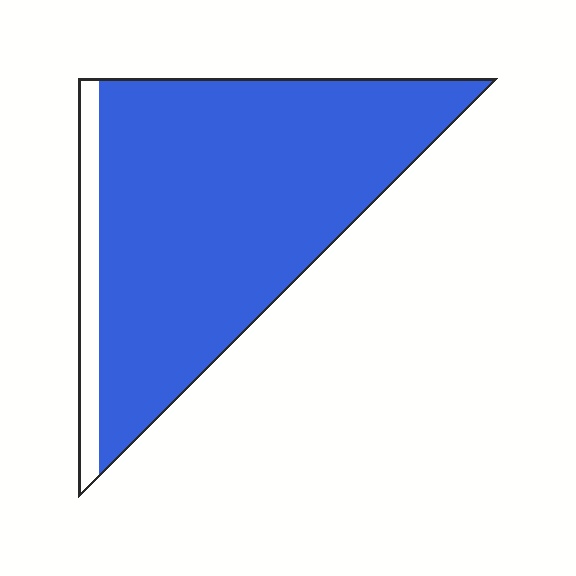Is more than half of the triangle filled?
Yes.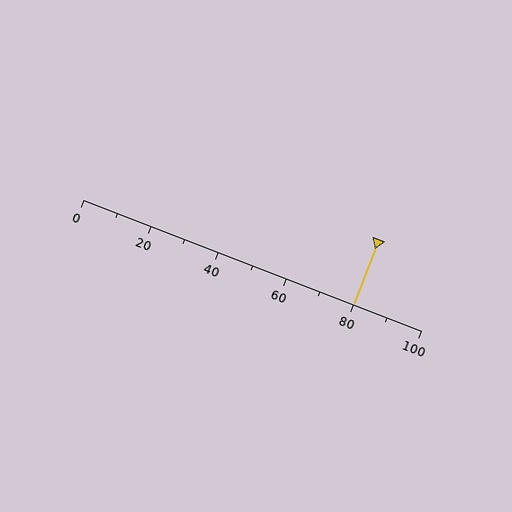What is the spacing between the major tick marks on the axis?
The major ticks are spaced 20 apart.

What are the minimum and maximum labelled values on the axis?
The axis runs from 0 to 100.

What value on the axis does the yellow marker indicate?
The marker indicates approximately 80.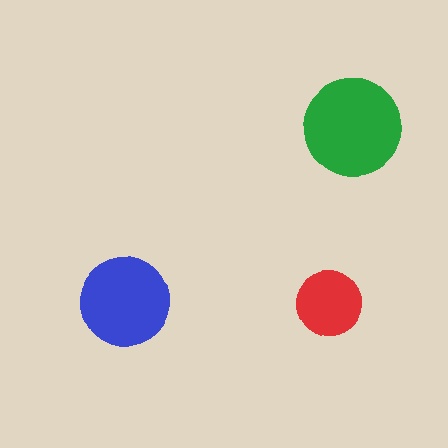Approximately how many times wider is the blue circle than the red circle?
About 1.5 times wider.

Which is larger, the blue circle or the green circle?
The green one.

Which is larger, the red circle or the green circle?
The green one.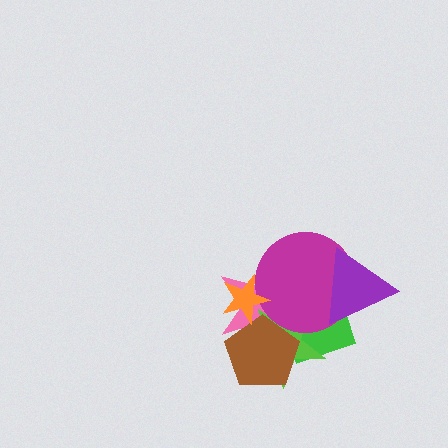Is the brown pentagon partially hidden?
Yes, it is partially covered by another shape.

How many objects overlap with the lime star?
5 objects overlap with the lime star.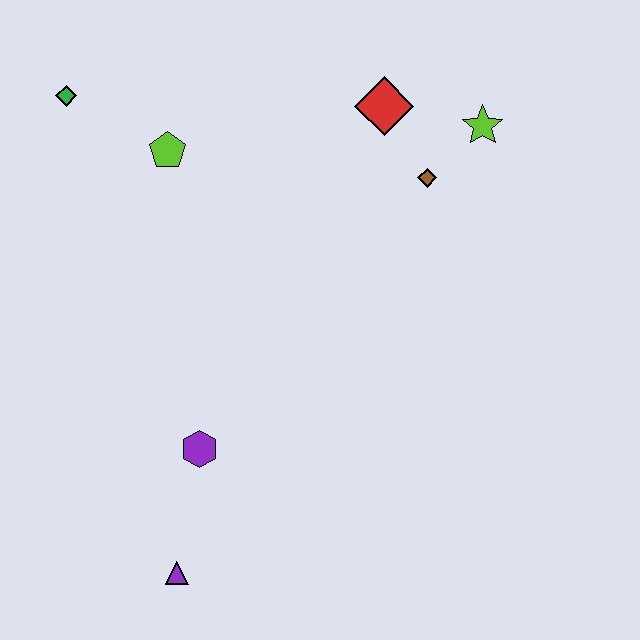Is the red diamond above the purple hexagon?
Yes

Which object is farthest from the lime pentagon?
The purple triangle is farthest from the lime pentagon.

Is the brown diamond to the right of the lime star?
No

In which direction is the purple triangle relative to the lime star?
The purple triangle is below the lime star.